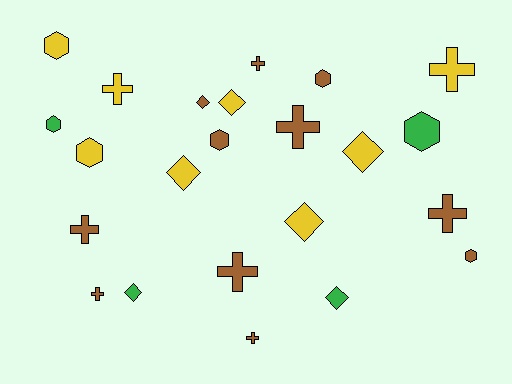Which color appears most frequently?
Brown, with 11 objects.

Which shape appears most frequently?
Cross, with 9 objects.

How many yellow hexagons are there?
There are 2 yellow hexagons.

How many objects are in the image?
There are 23 objects.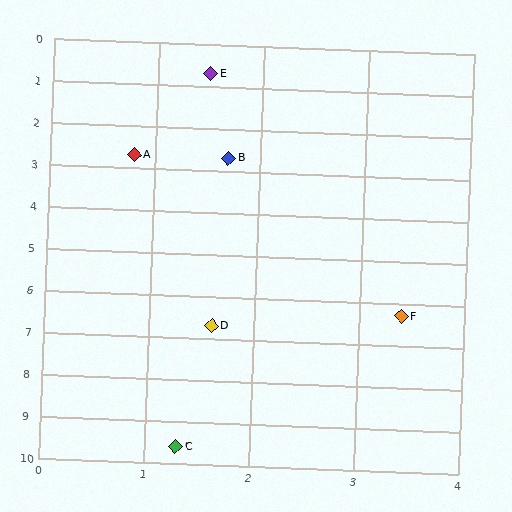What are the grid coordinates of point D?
Point D is at approximately (1.6, 6.7).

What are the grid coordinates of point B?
Point B is at approximately (1.7, 2.7).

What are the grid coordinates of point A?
Point A is at approximately (0.8, 2.7).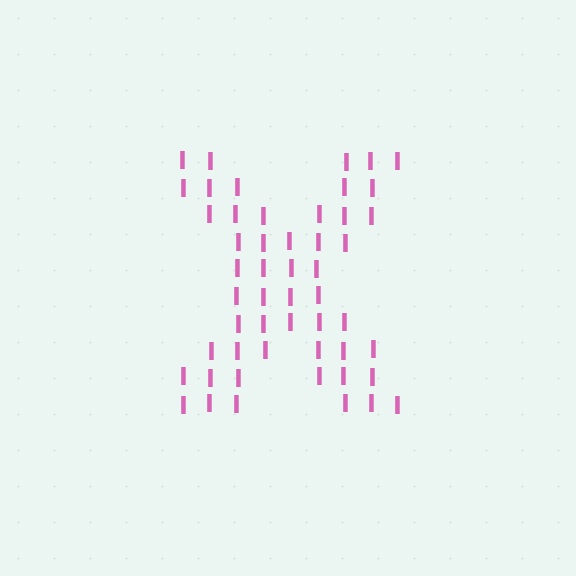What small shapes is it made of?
It is made of small letter I's.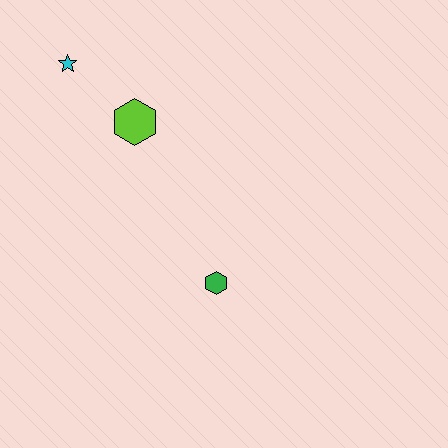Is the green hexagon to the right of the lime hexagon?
Yes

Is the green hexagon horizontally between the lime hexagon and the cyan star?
No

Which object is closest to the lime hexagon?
The cyan star is closest to the lime hexagon.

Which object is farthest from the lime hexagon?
The green hexagon is farthest from the lime hexagon.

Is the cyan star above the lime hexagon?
Yes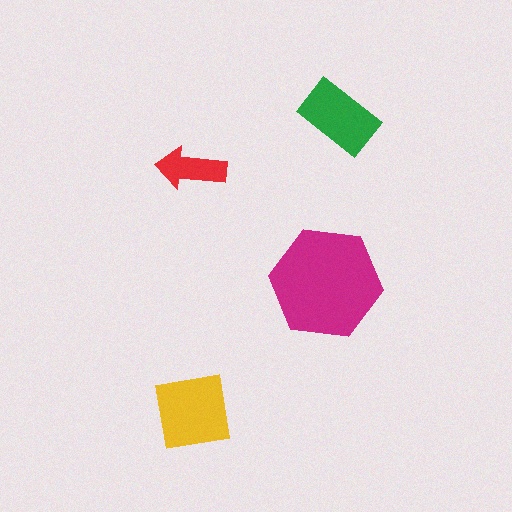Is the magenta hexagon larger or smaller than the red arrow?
Larger.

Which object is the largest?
The magenta hexagon.